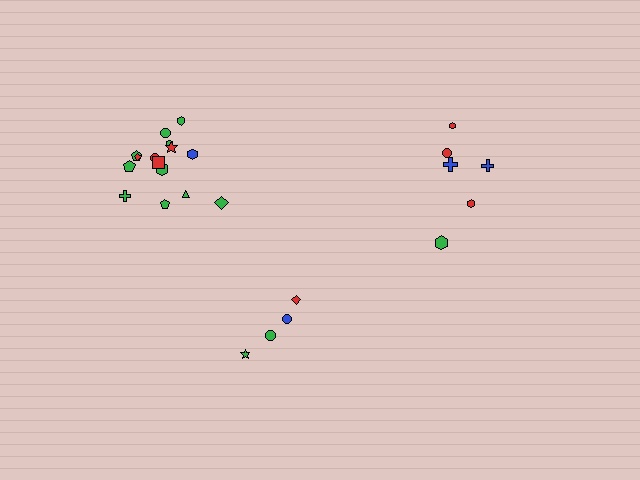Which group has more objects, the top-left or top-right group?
The top-left group.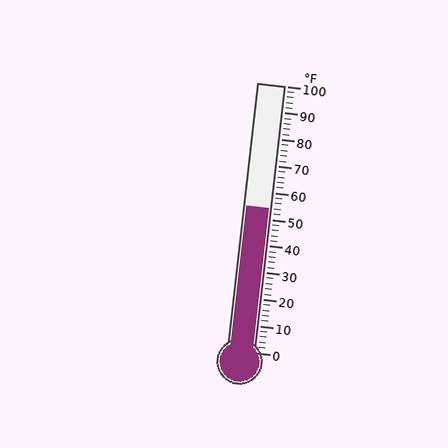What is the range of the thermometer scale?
The thermometer scale ranges from 0°F to 100°F.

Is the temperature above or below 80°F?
The temperature is below 80°F.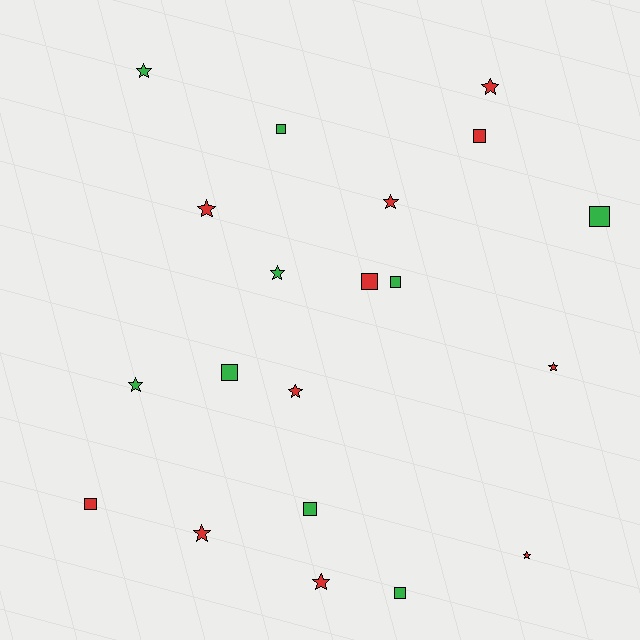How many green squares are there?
There are 6 green squares.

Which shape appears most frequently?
Star, with 11 objects.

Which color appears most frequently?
Red, with 11 objects.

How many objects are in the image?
There are 20 objects.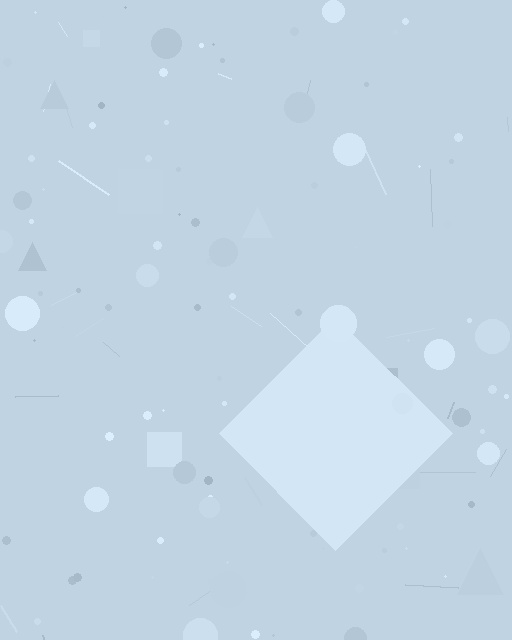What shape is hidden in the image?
A diamond is hidden in the image.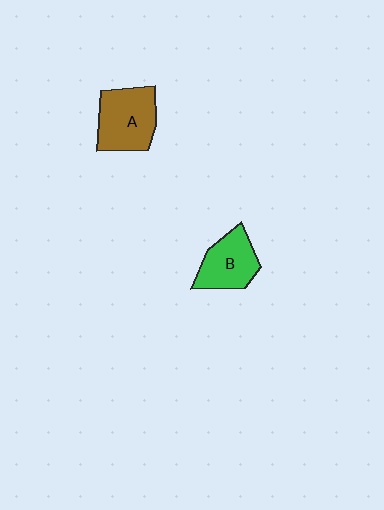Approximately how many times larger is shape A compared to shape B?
Approximately 1.2 times.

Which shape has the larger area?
Shape A (brown).